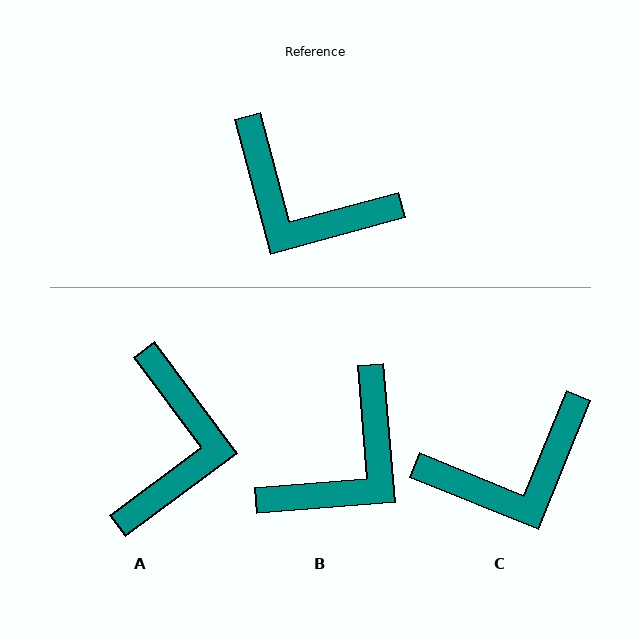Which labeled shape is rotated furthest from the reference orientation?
A, about 111 degrees away.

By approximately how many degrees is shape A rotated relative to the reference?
Approximately 111 degrees counter-clockwise.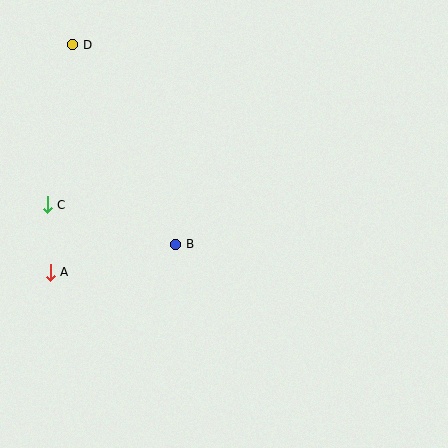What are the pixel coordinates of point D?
Point D is at (73, 45).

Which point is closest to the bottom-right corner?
Point B is closest to the bottom-right corner.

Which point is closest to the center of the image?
Point B at (176, 244) is closest to the center.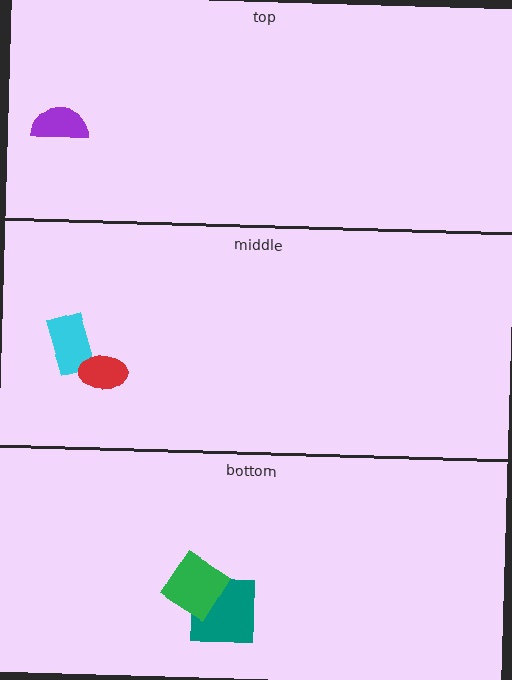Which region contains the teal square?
The bottom region.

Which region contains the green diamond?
The bottom region.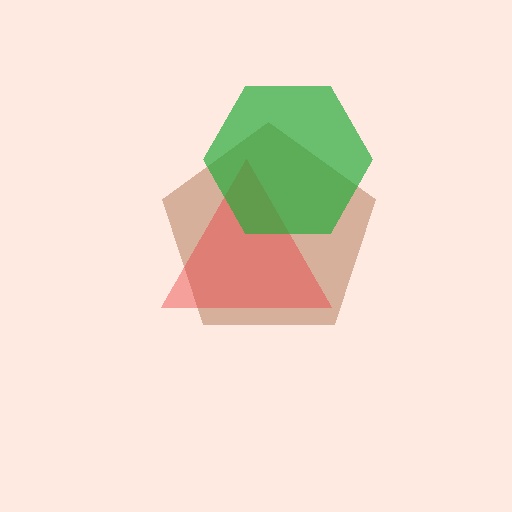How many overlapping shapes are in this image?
There are 3 overlapping shapes in the image.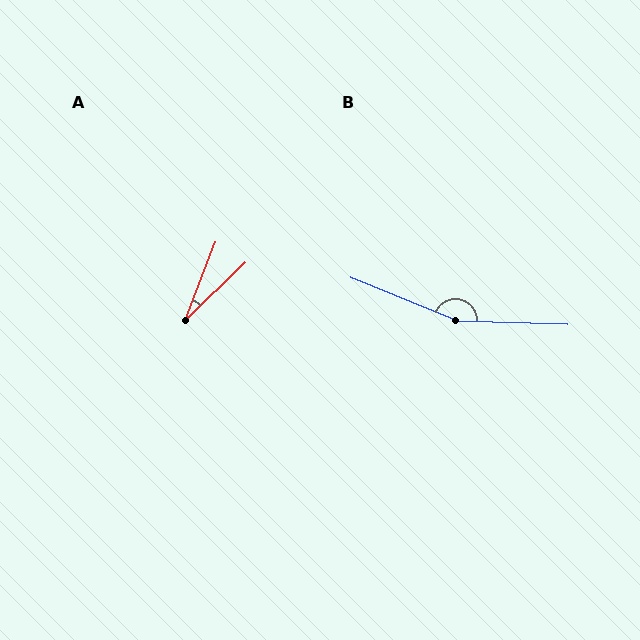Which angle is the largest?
B, at approximately 160 degrees.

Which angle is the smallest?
A, at approximately 25 degrees.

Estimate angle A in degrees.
Approximately 25 degrees.